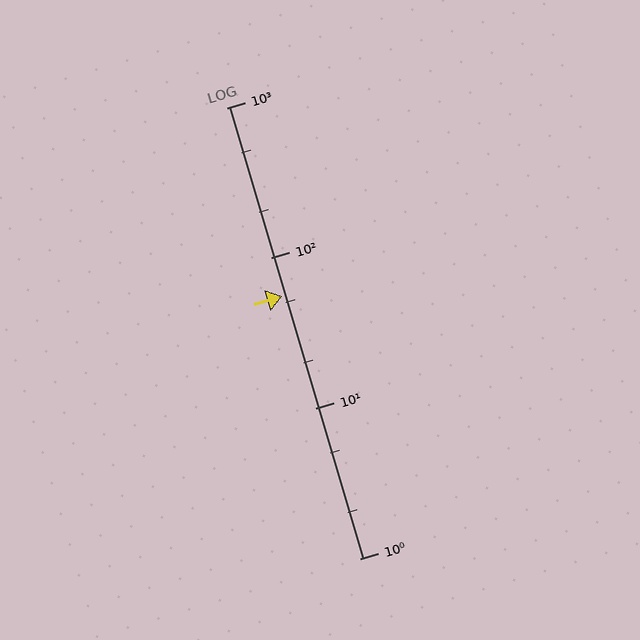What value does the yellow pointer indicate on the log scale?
The pointer indicates approximately 56.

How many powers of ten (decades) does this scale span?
The scale spans 3 decades, from 1 to 1000.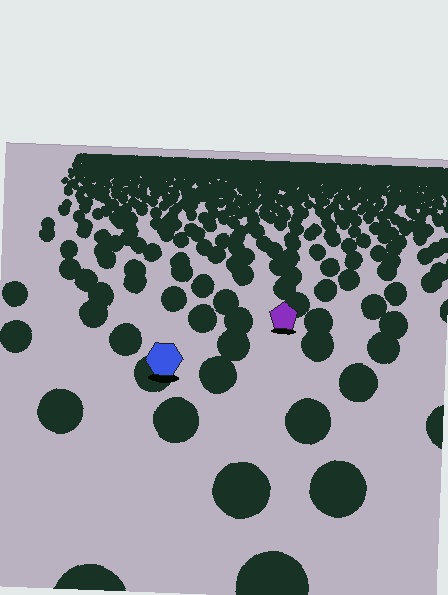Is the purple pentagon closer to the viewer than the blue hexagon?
No. The blue hexagon is closer — you can tell from the texture gradient: the ground texture is coarser near it.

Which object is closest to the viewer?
The blue hexagon is closest. The texture marks near it are larger and more spread out.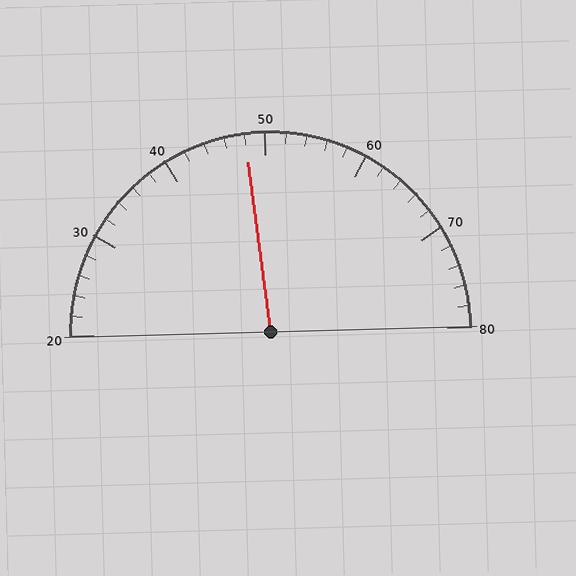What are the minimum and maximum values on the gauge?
The gauge ranges from 20 to 80.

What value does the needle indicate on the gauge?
The needle indicates approximately 48.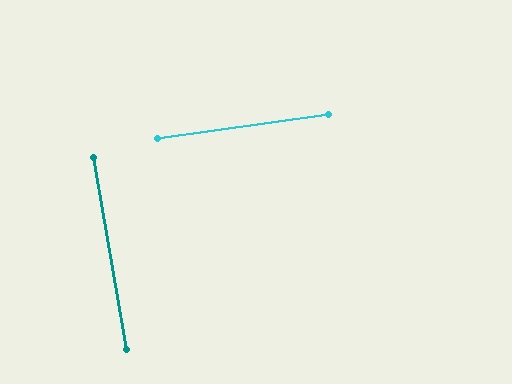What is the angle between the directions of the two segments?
Approximately 88 degrees.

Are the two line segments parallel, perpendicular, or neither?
Perpendicular — they meet at approximately 88°.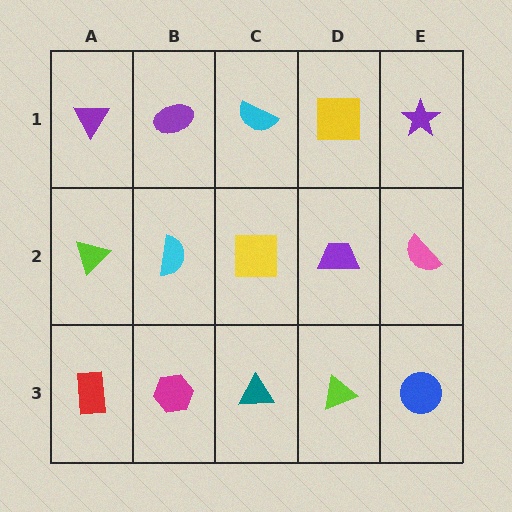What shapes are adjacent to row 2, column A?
A purple triangle (row 1, column A), a red rectangle (row 3, column A), a cyan semicircle (row 2, column B).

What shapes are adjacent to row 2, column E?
A purple star (row 1, column E), a blue circle (row 3, column E), a purple trapezoid (row 2, column D).